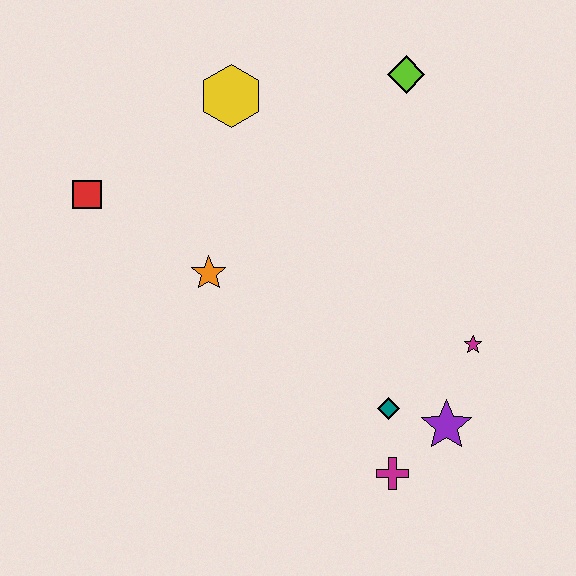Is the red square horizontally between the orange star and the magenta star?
No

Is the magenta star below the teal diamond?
No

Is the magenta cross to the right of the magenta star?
No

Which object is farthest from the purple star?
The red square is farthest from the purple star.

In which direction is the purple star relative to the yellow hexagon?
The purple star is below the yellow hexagon.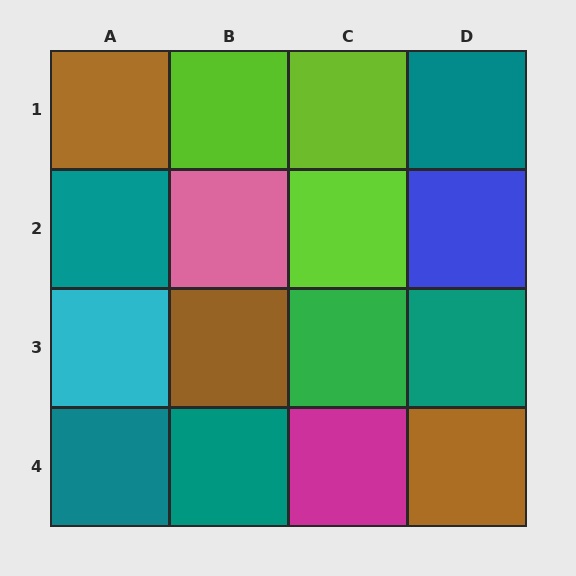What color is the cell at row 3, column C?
Green.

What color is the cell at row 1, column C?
Lime.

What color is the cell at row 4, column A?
Teal.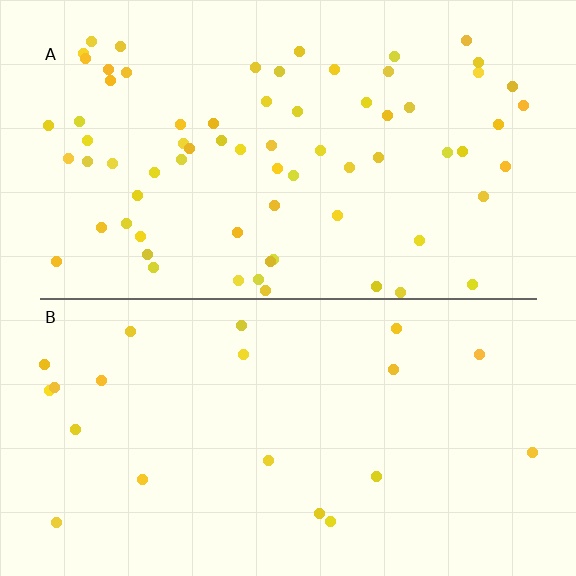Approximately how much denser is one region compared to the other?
Approximately 3.4× — region A over region B.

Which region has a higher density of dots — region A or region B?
A (the top).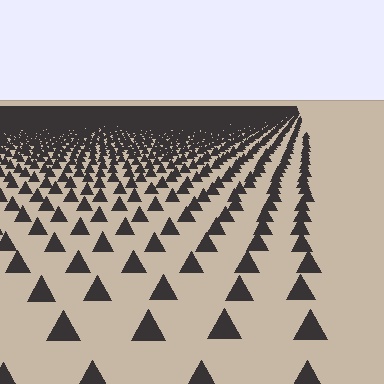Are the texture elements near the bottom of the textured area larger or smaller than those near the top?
Larger. Near the bottom, elements are closer to the viewer and appear at a bigger on-screen size.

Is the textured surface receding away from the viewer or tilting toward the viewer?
The surface is receding away from the viewer. Texture elements get smaller and denser toward the top.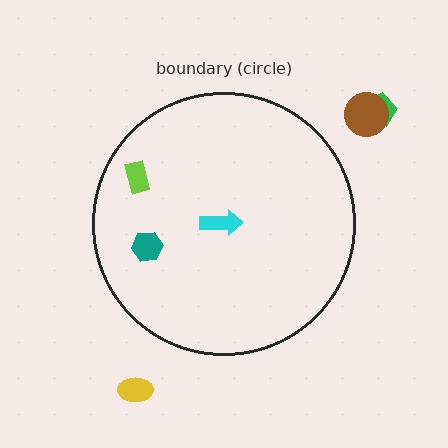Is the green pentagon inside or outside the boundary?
Outside.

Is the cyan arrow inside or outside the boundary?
Inside.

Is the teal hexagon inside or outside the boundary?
Inside.